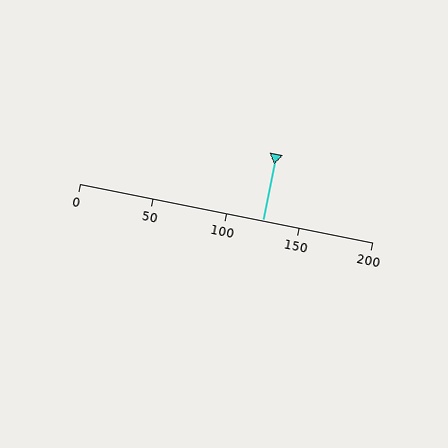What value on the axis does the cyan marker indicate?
The marker indicates approximately 125.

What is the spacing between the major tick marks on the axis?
The major ticks are spaced 50 apart.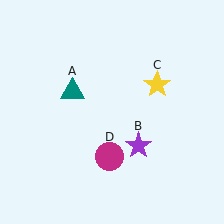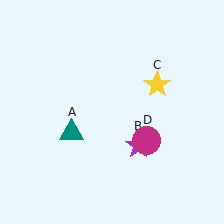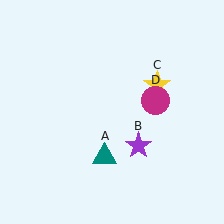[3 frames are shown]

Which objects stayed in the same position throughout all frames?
Purple star (object B) and yellow star (object C) remained stationary.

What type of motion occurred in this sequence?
The teal triangle (object A), magenta circle (object D) rotated counterclockwise around the center of the scene.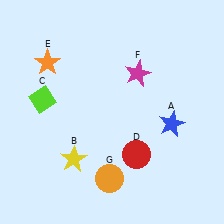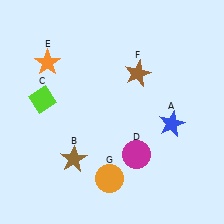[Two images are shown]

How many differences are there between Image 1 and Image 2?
There are 3 differences between the two images.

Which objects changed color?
B changed from yellow to brown. D changed from red to magenta. F changed from magenta to brown.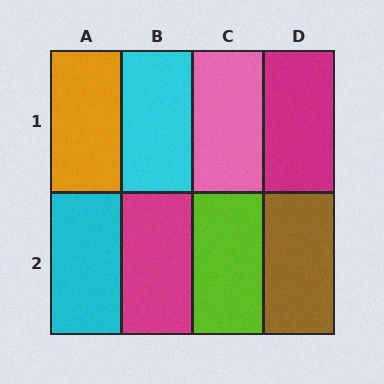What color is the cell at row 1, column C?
Pink.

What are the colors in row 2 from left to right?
Cyan, magenta, lime, brown.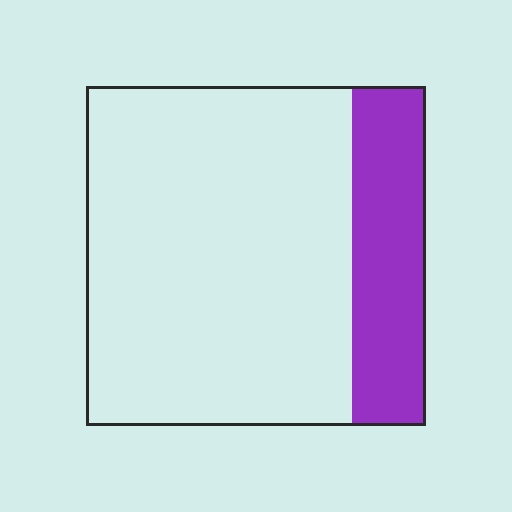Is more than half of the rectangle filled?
No.